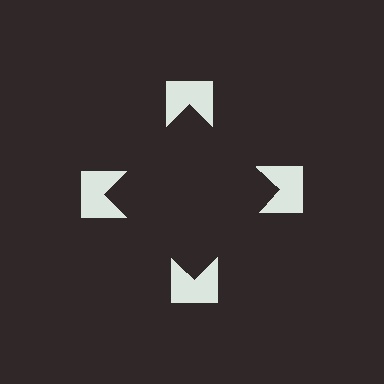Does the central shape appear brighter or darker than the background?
It typically appears slightly darker than the background, even though no actual brightness change is drawn.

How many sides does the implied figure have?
4 sides.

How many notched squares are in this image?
There are 4 — one at each vertex of the illusory square.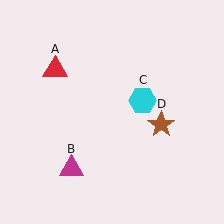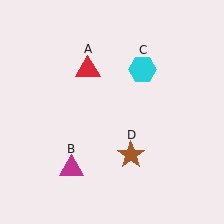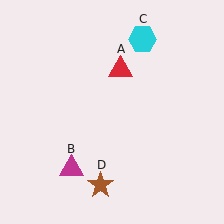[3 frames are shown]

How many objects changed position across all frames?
3 objects changed position: red triangle (object A), cyan hexagon (object C), brown star (object D).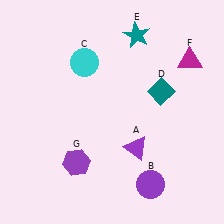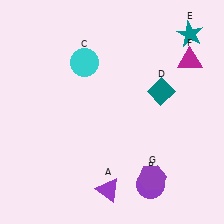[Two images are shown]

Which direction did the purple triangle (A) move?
The purple triangle (A) moved down.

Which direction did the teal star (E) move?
The teal star (E) moved right.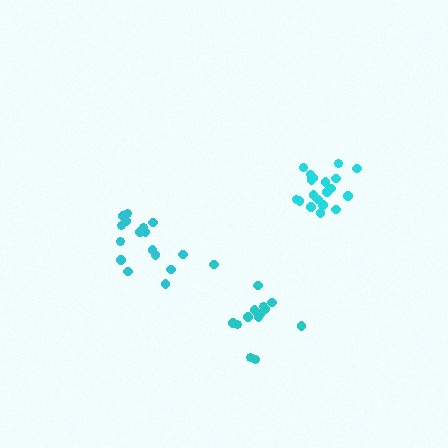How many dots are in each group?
Group 1: 16 dots, Group 2: 14 dots, Group 3: 19 dots (49 total).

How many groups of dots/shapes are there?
There are 3 groups.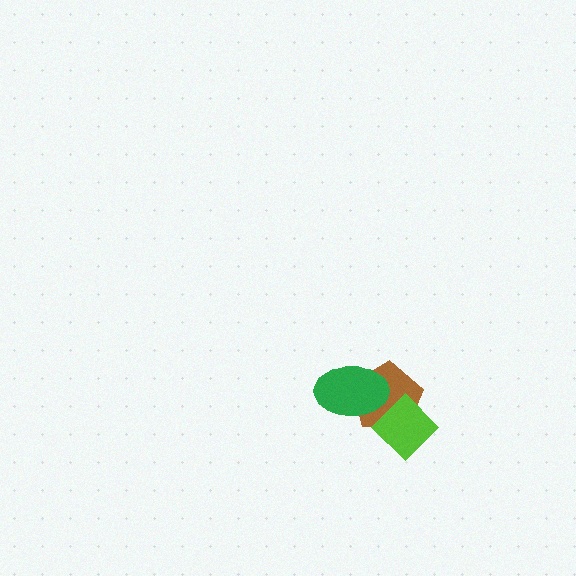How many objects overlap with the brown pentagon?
2 objects overlap with the brown pentagon.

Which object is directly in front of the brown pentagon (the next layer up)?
The lime diamond is directly in front of the brown pentagon.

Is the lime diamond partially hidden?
No, no other shape covers it.